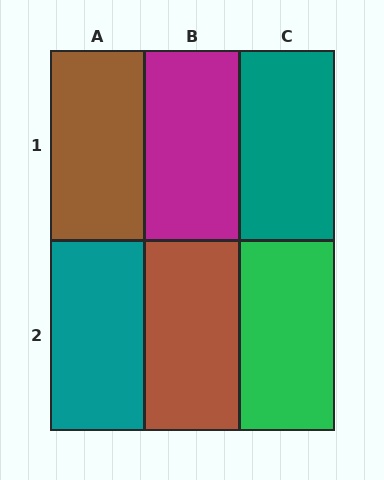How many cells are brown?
2 cells are brown.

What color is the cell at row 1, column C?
Teal.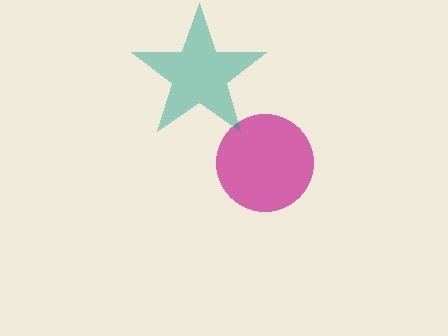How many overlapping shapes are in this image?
There are 2 overlapping shapes in the image.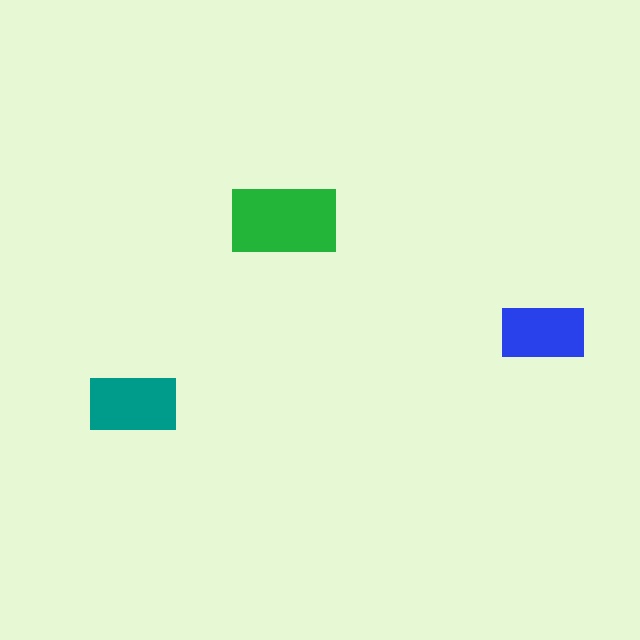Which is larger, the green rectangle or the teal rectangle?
The green one.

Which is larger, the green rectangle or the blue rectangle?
The green one.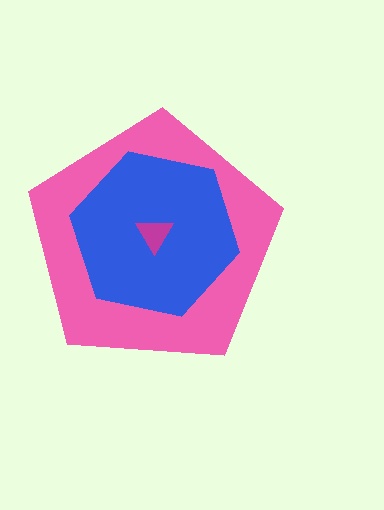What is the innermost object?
The magenta triangle.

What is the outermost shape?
The pink pentagon.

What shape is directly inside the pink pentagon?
The blue hexagon.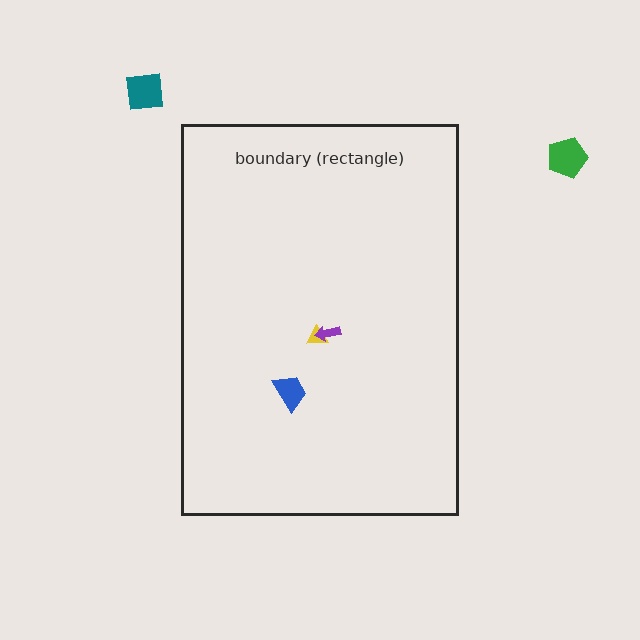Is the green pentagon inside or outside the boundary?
Outside.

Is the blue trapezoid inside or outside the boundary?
Inside.